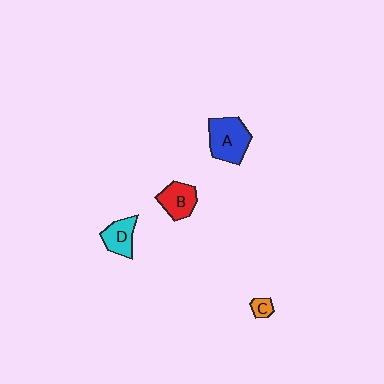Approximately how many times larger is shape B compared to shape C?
Approximately 2.8 times.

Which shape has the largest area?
Shape A (blue).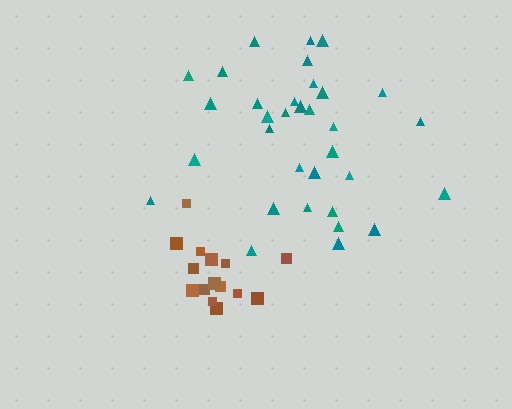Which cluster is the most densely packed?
Brown.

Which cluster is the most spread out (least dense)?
Teal.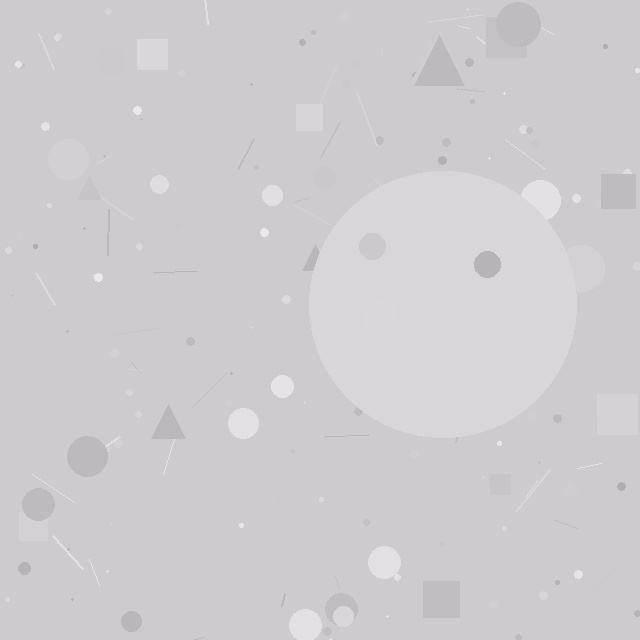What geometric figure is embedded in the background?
A circle is embedded in the background.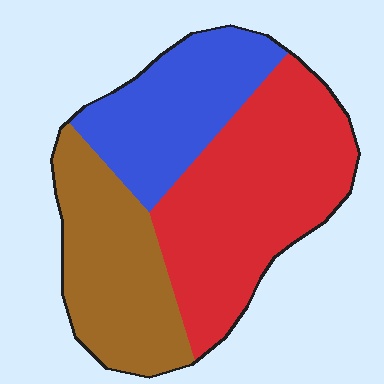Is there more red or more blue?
Red.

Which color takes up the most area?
Red, at roughly 45%.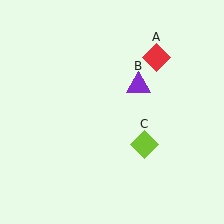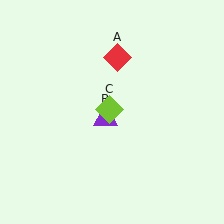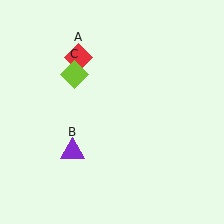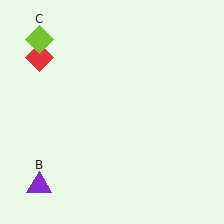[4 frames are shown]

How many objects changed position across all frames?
3 objects changed position: red diamond (object A), purple triangle (object B), lime diamond (object C).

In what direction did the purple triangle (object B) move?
The purple triangle (object B) moved down and to the left.